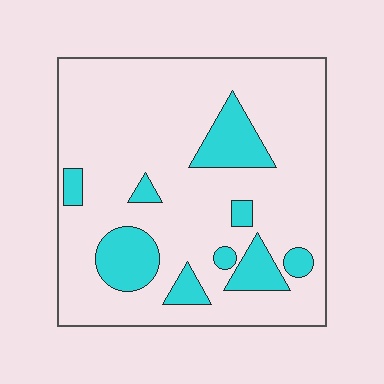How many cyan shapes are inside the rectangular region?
9.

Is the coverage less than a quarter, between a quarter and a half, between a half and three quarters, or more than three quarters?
Less than a quarter.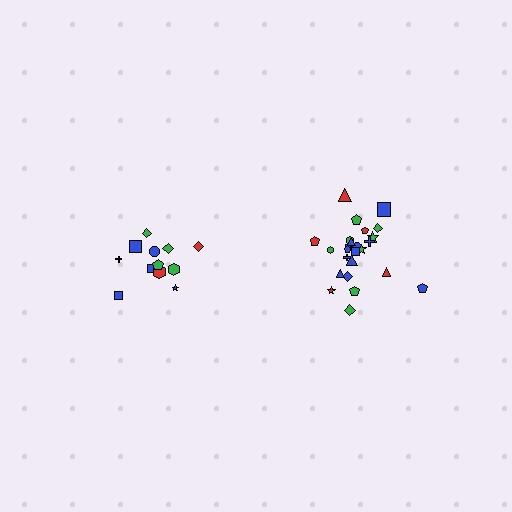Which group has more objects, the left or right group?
The right group.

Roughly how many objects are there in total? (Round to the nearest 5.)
Roughly 35 objects in total.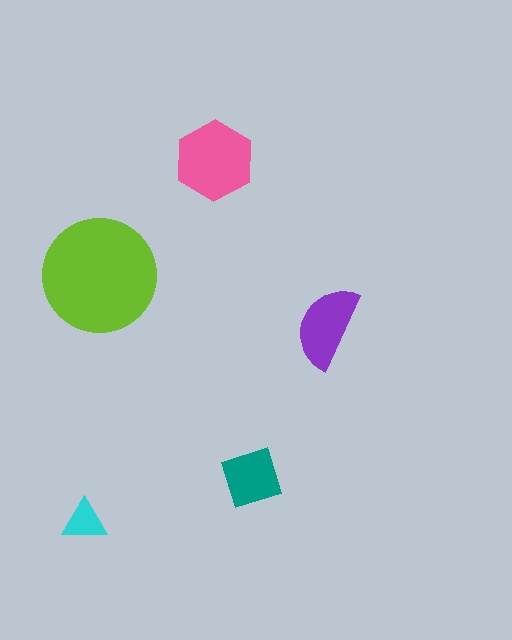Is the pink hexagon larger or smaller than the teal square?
Larger.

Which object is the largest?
The lime circle.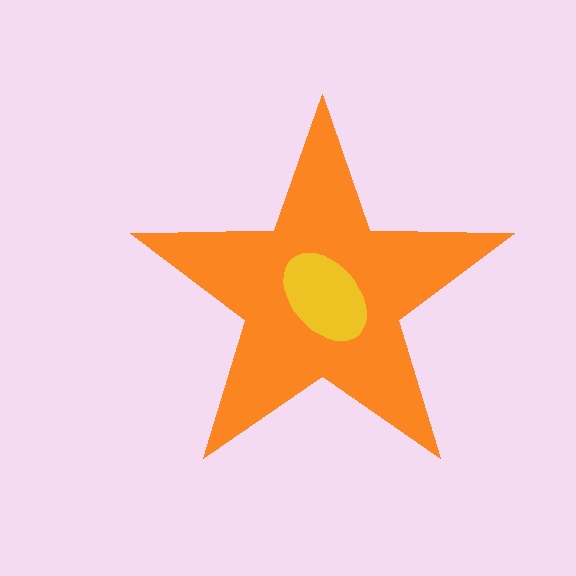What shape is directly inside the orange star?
The yellow ellipse.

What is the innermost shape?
The yellow ellipse.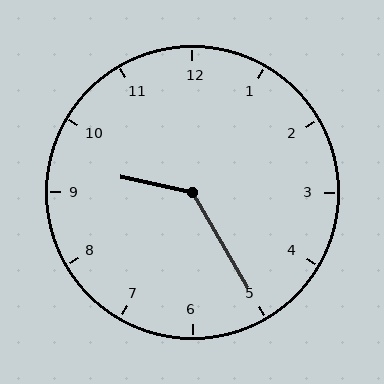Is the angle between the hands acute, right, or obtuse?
It is obtuse.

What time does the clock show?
9:25.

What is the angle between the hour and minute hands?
Approximately 132 degrees.